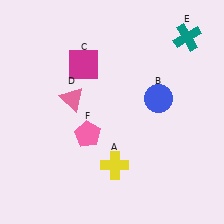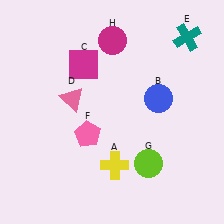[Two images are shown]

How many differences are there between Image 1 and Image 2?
There are 2 differences between the two images.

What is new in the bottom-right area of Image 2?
A lime circle (G) was added in the bottom-right area of Image 2.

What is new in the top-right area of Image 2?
A magenta circle (H) was added in the top-right area of Image 2.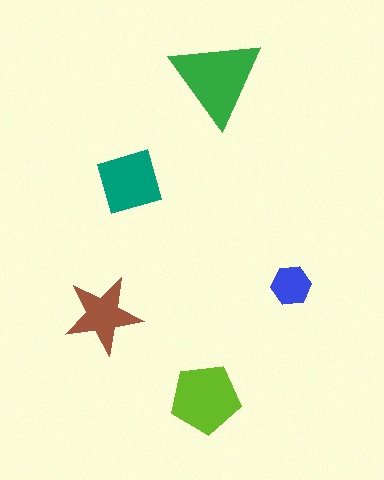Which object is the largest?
The green triangle.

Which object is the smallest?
The blue hexagon.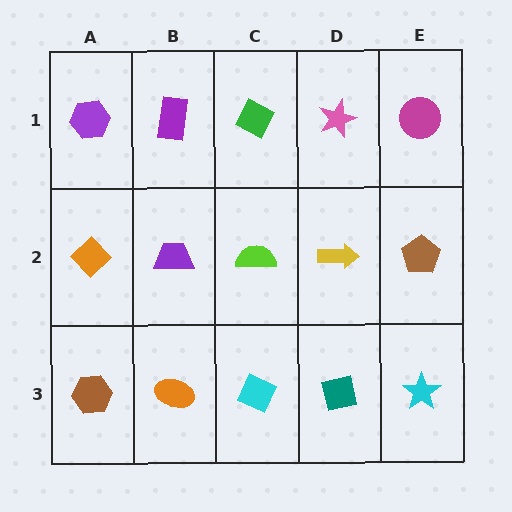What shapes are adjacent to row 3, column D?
A yellow arrow (row 2, column D), a cyan diamond (row 3, column C), a cyan star (row 3, column E).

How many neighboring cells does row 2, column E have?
3.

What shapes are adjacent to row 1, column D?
A yellow arrow (row 2, column D), a green diamond (row 1, column C), a magenta circle (row 1, column E).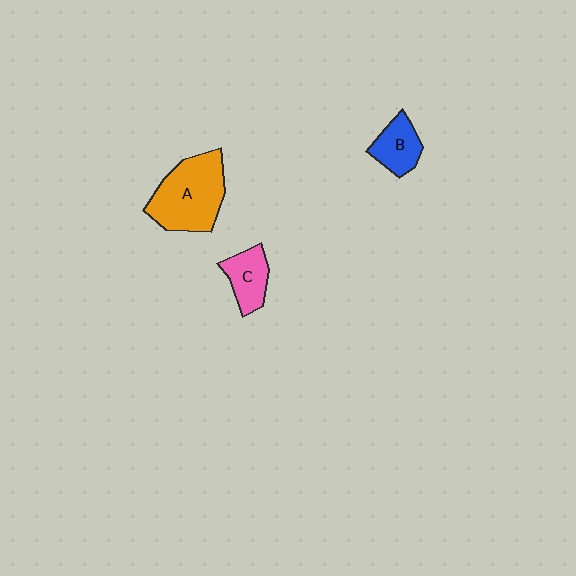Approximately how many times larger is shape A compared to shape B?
Approximately 2.1 times.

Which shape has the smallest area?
Shape B (blue).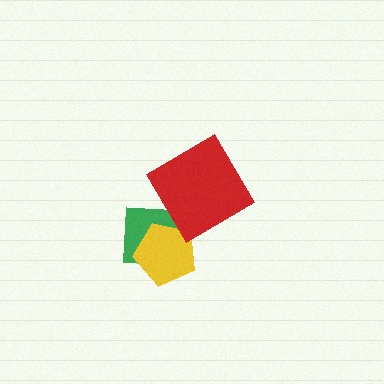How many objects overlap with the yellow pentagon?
1 object overlaps with the yellow pentagon.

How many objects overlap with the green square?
2 objects overlap with the green square.